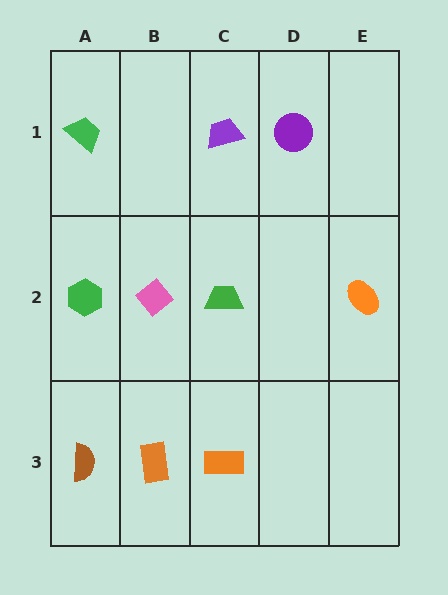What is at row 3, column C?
An orange rectangle.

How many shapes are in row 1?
3 shapes.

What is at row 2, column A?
A green hexagon.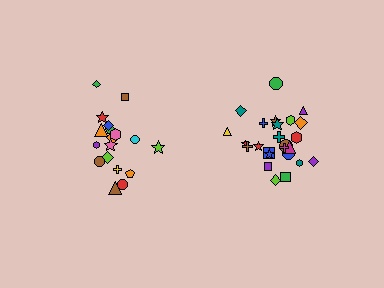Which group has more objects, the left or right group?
The right group.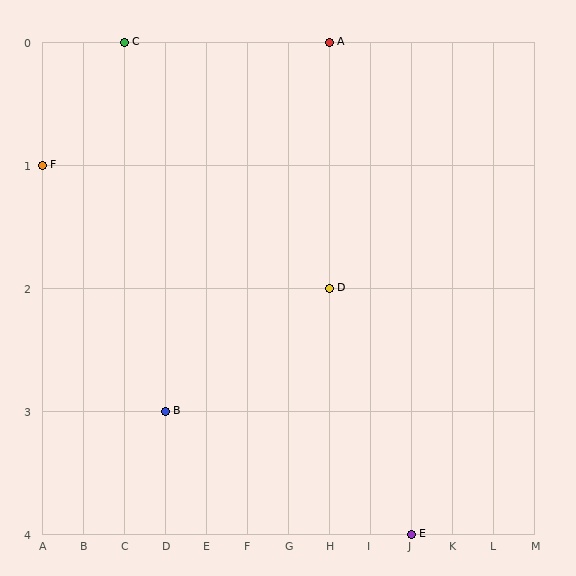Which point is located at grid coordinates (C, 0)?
Point C is at (C, 0).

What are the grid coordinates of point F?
Point F is at grid coordinates (A, 1).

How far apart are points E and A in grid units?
Points E and A are 2 columns and 4 rows apart (about 4.5 grid units diagonally).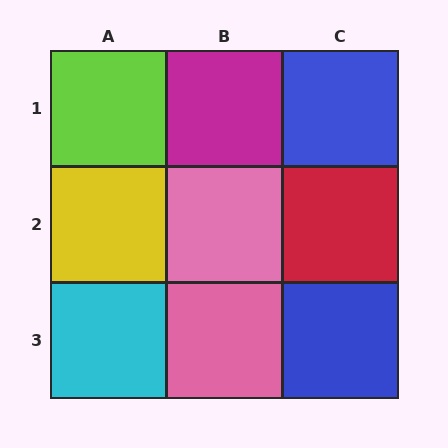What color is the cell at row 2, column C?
Red.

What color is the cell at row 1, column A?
Lime.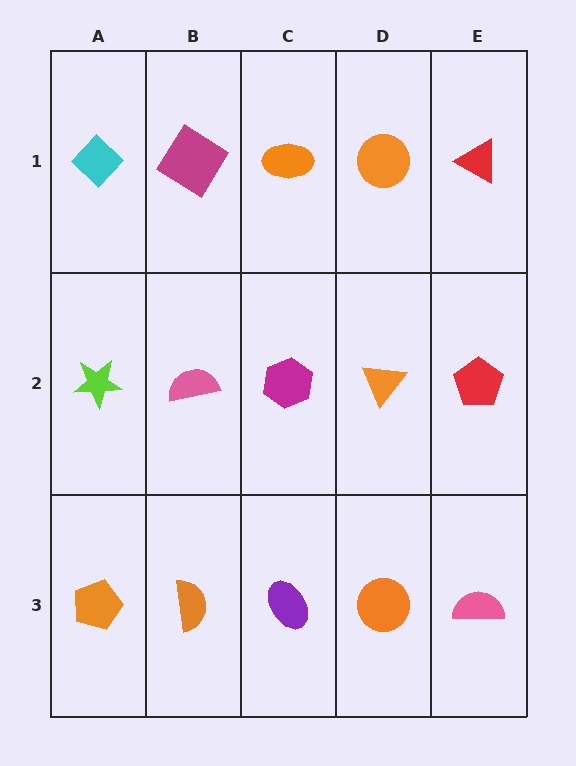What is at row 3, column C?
A purple ellipse.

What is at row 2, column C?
A magenta hexagon.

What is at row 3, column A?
An orange pentagon.